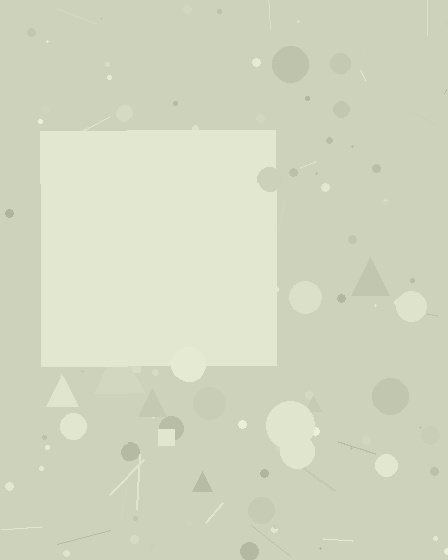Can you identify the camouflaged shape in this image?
The camouflaged shape is a square.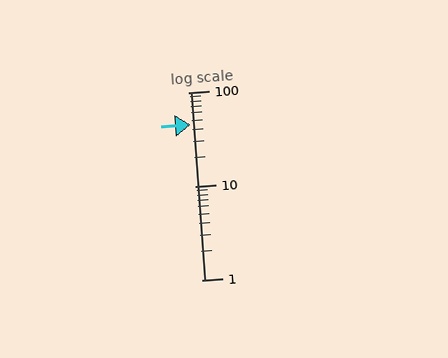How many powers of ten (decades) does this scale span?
The scale spans 2 decades, from 1 to 100.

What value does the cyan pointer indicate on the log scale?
The pointer indicates approximately 45.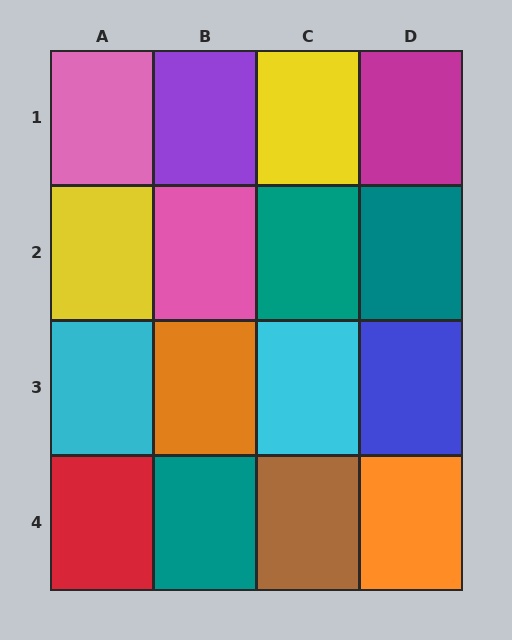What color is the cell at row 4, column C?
Brown.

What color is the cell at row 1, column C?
Yellow.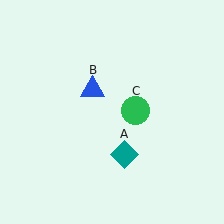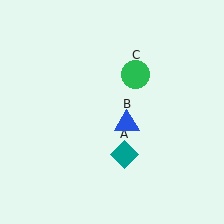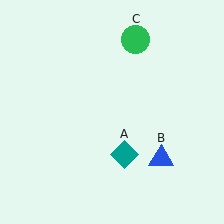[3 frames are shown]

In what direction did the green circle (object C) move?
The green circle (object C) moved up.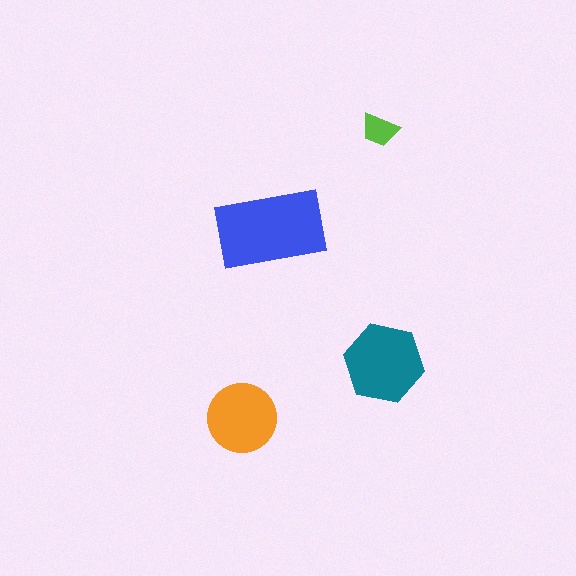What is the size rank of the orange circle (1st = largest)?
3rd.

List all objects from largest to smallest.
The blue rectangle, the teal hexagon, the orange circle, the lime trapezoid.